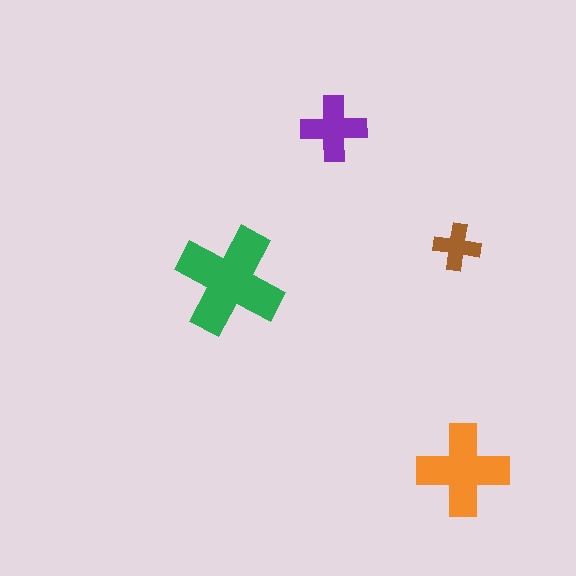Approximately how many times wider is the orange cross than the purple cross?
About 1.5 times wider.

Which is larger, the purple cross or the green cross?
The green one.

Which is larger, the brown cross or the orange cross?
The orange one.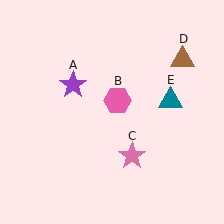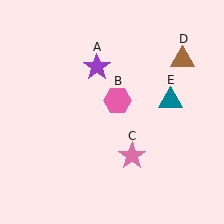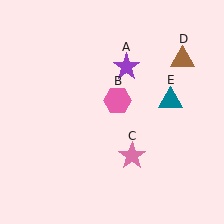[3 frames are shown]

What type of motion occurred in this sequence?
The purple star (object A) rotated clockwise around the center of the scene.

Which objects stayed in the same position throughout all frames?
Pink hexagon (object B) and pink star (object C) and brown triangle (object D) and teal triangle (object E) remained stationary.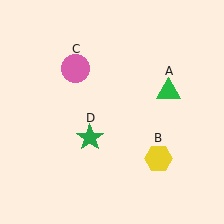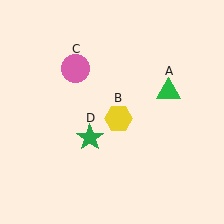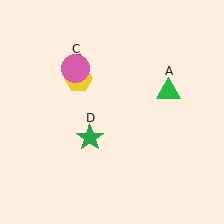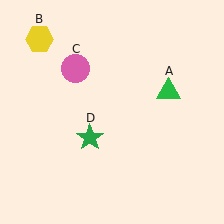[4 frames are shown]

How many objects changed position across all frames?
1 object changed position: yellow hexagon (object B).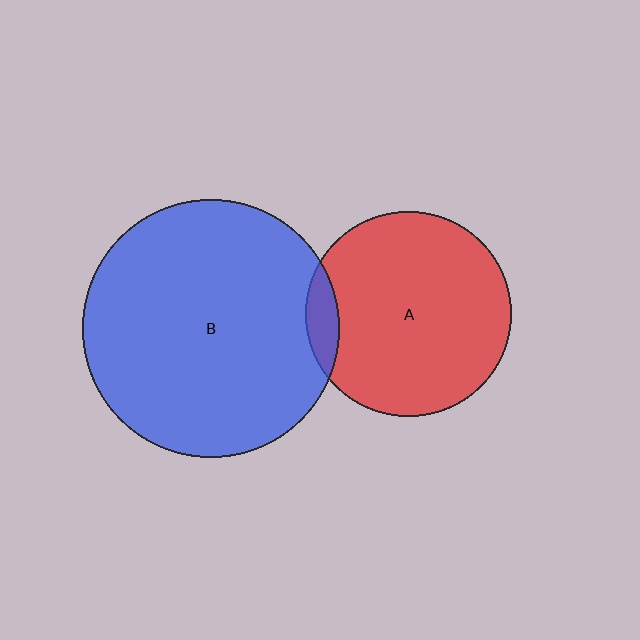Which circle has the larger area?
Circle B (blue).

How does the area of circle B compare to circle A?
Approximately 1.6 times.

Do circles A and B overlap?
Yes.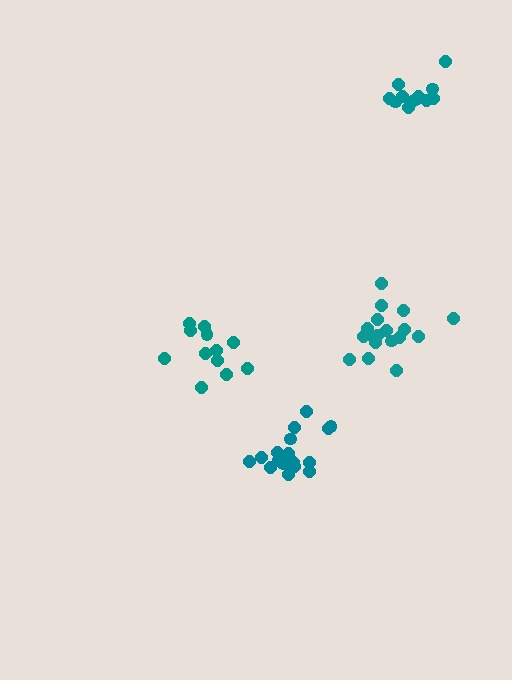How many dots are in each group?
Group 1: 12 dots, Group 2: 12 dots, Group 3: 18 dots, Group 4: 18 dots (60 total).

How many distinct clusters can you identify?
There are 4 distinct clusters.